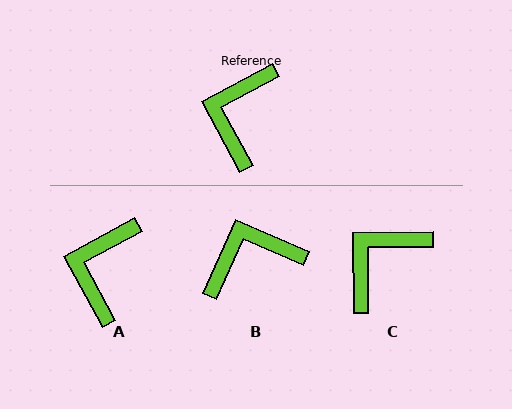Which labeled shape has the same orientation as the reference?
A.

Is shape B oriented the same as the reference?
No, it is off by about 52 degrees.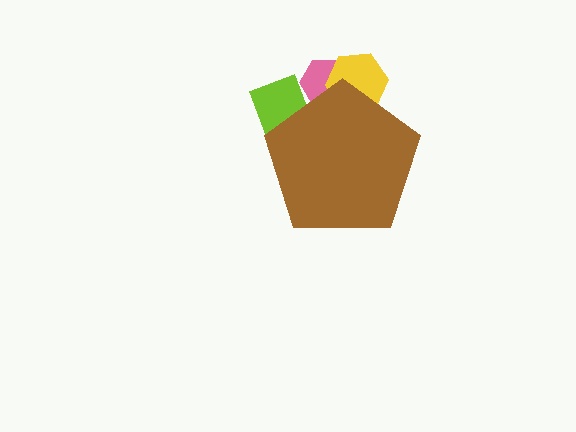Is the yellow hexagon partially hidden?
Yes, the yellow hexagon is partially hidden behind the brown pentagon.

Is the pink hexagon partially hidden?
Yes, the pink hexagon is partially hidden behind the brown pentagon.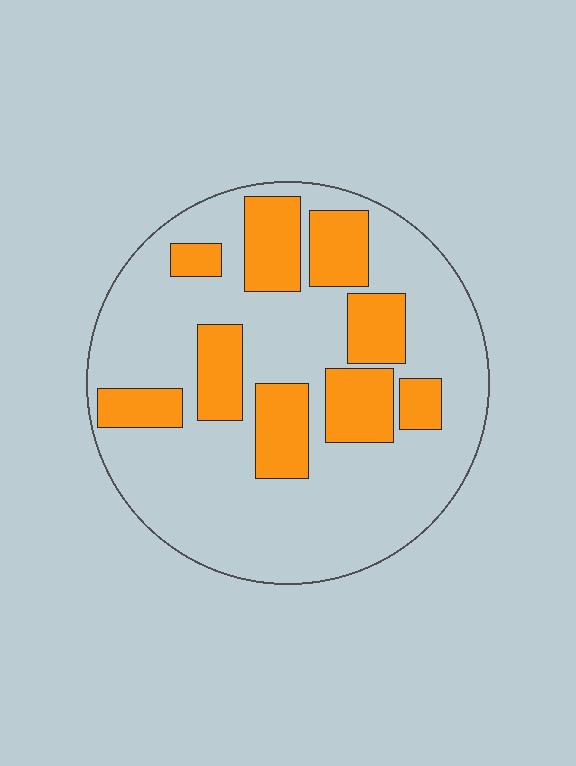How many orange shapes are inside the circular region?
9.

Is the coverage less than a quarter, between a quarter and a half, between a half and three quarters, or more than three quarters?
Between a quarter and a half.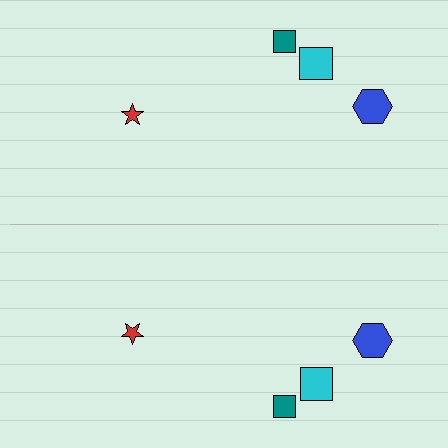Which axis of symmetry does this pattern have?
The pattern has a horizontal axis of symmetry running through the center of the image.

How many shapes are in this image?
There are 8 shapes in this image.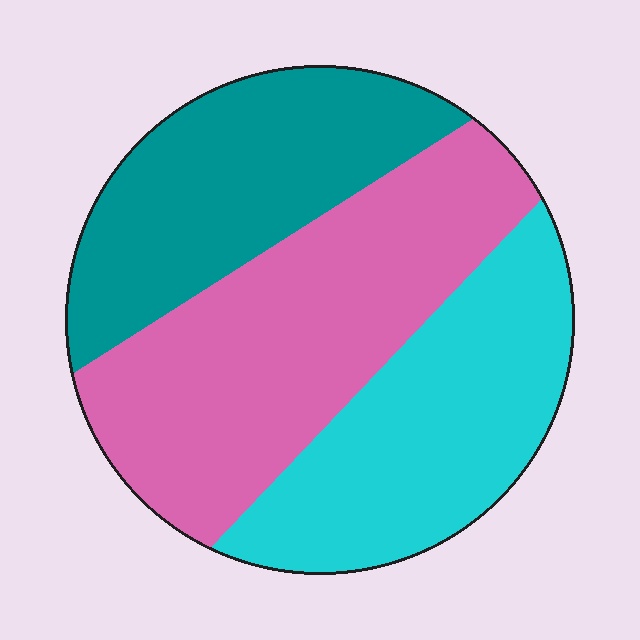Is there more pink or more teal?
Pink.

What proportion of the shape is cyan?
Cyan takes up between a quarter and a half of the shape.